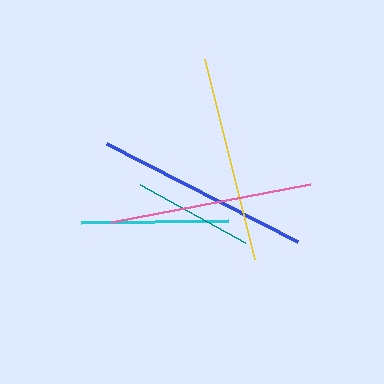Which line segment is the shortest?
The teal line is the shortest at approximately 120 pixels.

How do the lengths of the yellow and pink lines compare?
The yellow and pink lines are approximately the same length.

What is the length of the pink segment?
The pink segment is approximately 202 pixels long.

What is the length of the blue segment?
The blue segment is approximately 215 pixels long.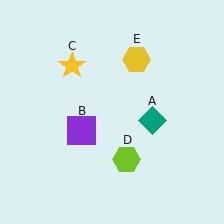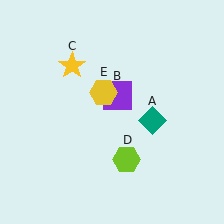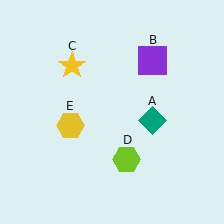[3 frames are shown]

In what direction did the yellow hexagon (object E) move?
The yellow hexagon (object E) moved down and to the left.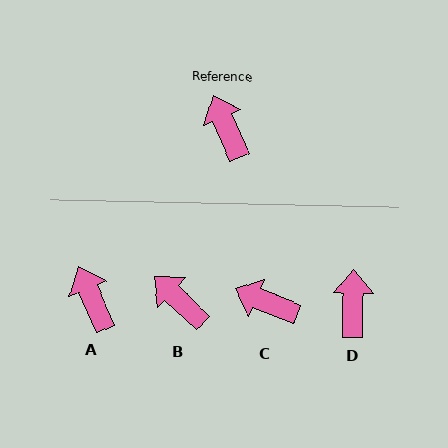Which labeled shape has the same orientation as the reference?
A.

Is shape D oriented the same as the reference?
No, it is off by about 25 degrees.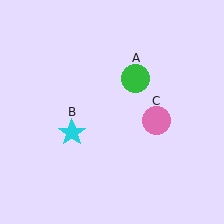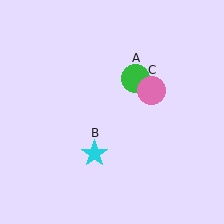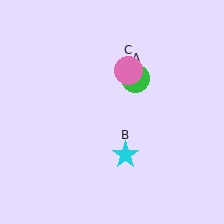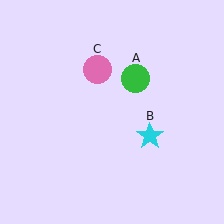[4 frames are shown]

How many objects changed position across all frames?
2 objects changed position: cyan star (object B), pink circle (object C).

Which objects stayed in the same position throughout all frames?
Green circle (object A) remained stationary.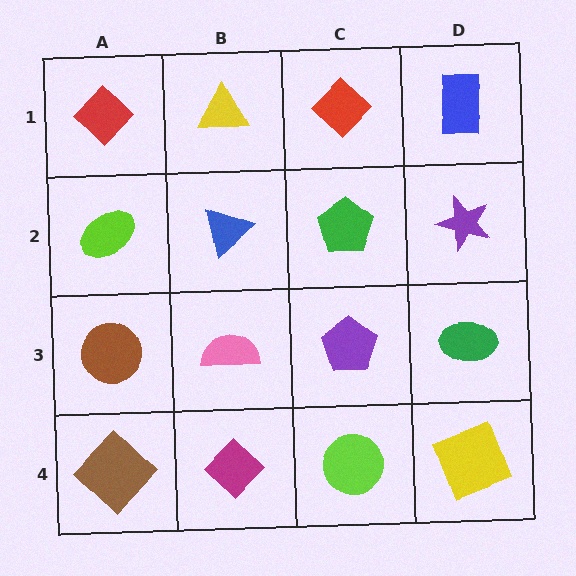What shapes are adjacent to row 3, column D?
A purple star (row 2, column D), a yellow square (row 4, column D), a purple pentagon (row 3, column C).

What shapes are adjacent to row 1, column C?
A green pentagon (row 2, column C), a yellow triangle (row 1, column B), a blue rectangle (row 1, column D).